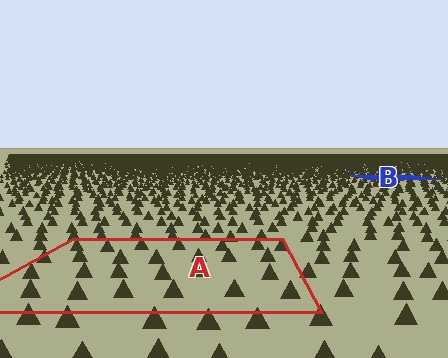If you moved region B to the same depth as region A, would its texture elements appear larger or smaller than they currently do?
They would appear larger. At a closer depth, the same texture elements are projected at a bigger on-screen size.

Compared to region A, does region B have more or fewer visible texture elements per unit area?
Region B has more texture elements per unit area — they are packed more densely because it is farther away.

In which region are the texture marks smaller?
The texture marks are smaller in region B, because it is farther away.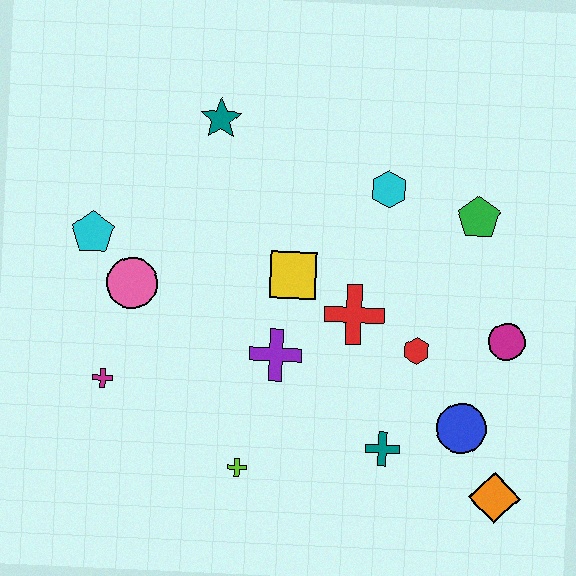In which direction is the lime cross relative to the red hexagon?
The lime cross is to the left of the red hexagon.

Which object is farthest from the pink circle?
The orange diamond is farthest from the pink circle.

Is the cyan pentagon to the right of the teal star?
No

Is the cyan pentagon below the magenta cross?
No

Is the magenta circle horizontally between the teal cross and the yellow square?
No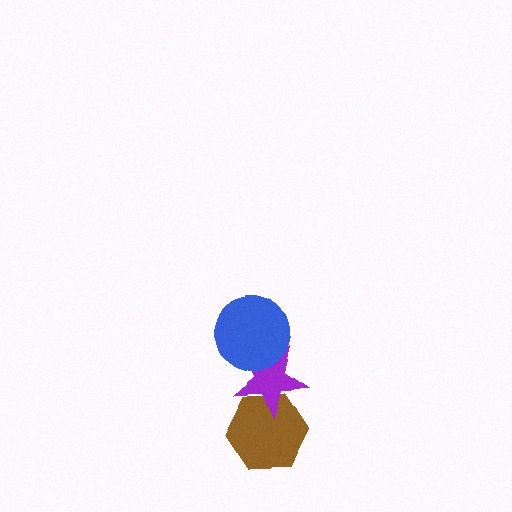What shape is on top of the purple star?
The blue circle is on top of the purple star.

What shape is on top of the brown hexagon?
The purple star is on top of the brown hexagon.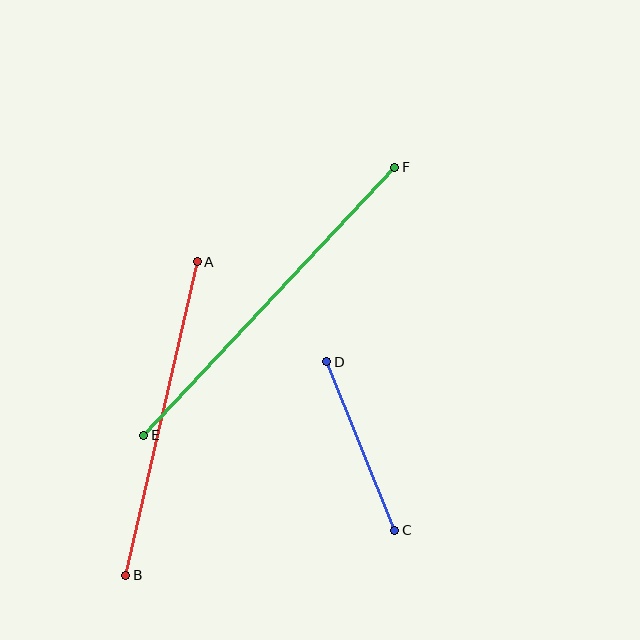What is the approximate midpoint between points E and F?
The midpoint is at approximately (269, 301) pixels.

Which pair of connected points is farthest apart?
Points E and F are farthest apart.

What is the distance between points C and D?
The distance is approximately 182 pixels.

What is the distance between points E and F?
The distance is approximately 367 pixels.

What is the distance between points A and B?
The distance is approximately 321 pixels.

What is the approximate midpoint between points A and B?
The midpoint is at approximately (161, 418) pixels.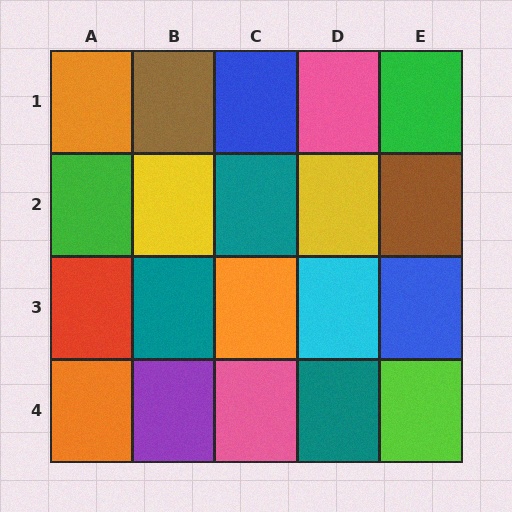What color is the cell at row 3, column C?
Orange.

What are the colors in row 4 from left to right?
Orange, purple, pink, teal, lime.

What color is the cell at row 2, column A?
Green.